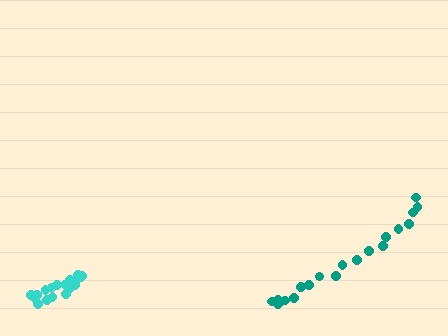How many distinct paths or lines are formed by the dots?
There are 2 distinct paths.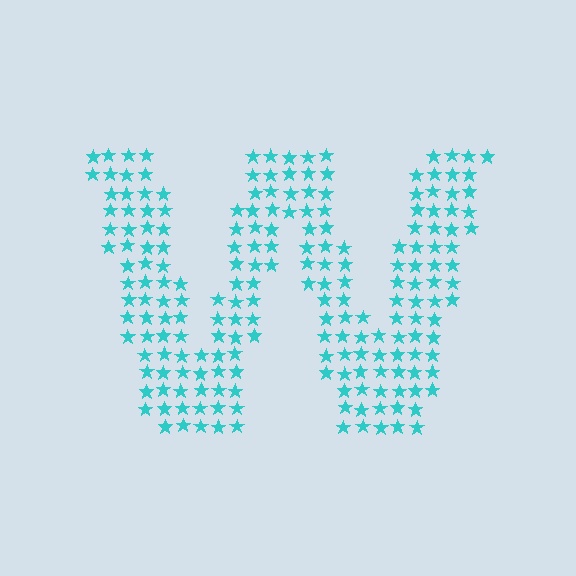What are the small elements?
The small elements are stars.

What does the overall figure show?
The overall figure shows the letter W.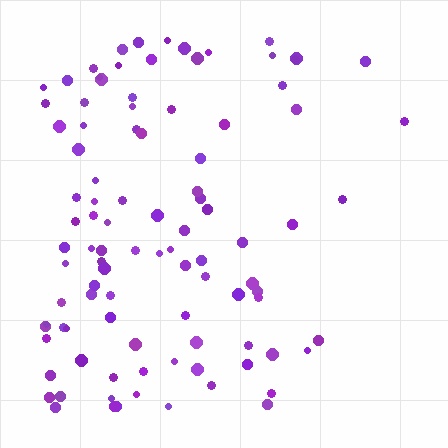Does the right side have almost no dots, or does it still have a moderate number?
Still a moderate number, just noticeably fewer than the left.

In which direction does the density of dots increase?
From right to left, with the left side densest.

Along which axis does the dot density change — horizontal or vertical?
Horizontal.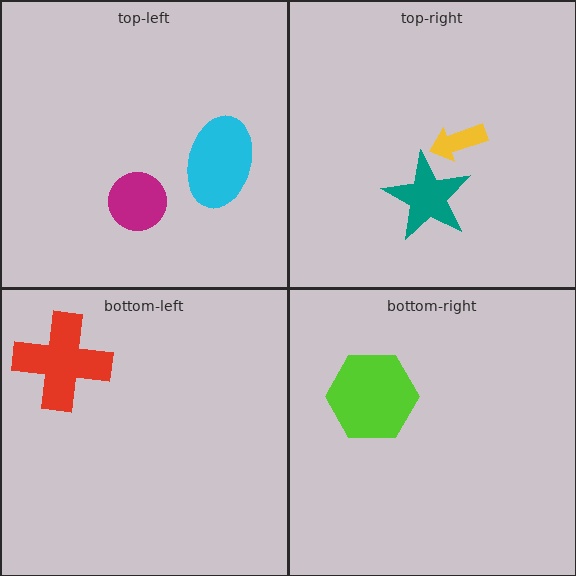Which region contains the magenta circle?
The top-left region.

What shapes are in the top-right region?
The yellow arrow, the teal star.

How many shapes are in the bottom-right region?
1.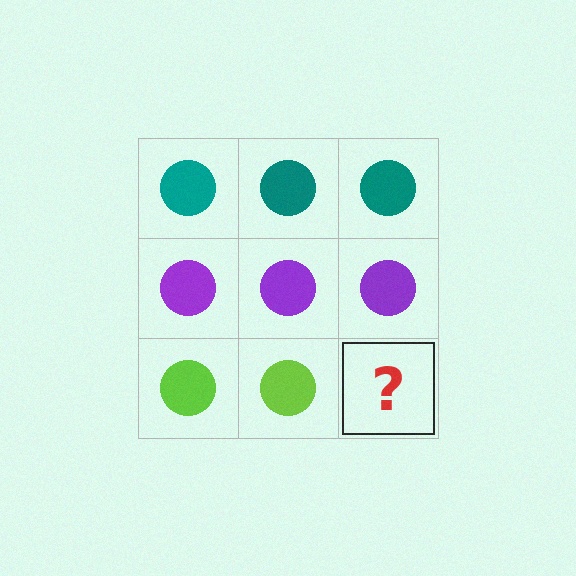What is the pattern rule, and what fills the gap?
The rule is that each row has a consistent color. The gap should be filled with a lime circle.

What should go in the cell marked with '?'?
The missing cell should contain a lime circle.